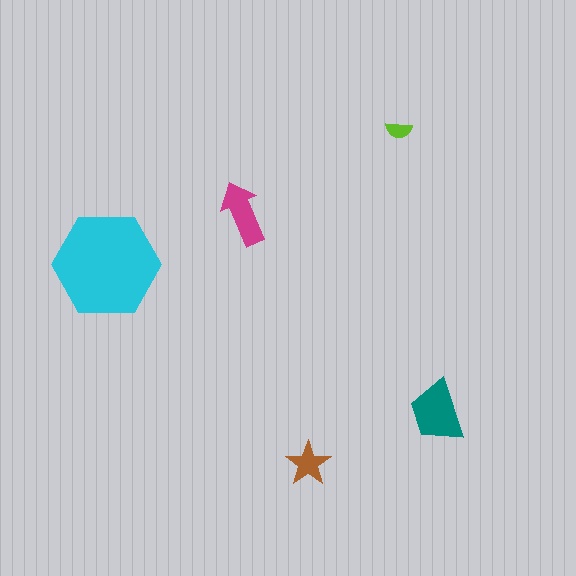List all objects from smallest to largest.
The lime semicircle, the brown star, the magenta arrow, the teal trapezoid, the cyan hexagon.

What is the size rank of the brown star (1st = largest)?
4th.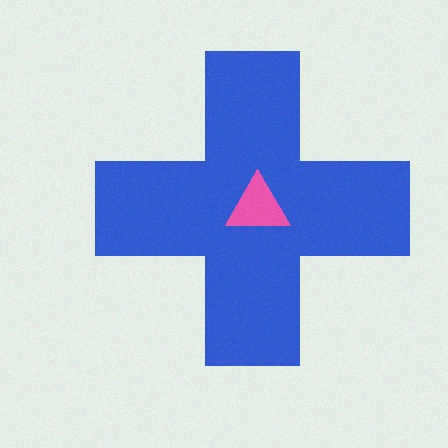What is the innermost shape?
The pink triangle.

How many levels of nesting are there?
2.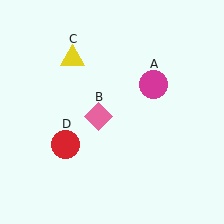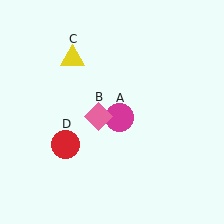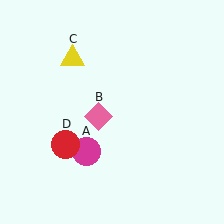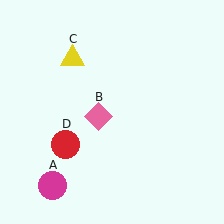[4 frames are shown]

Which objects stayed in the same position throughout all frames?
Pink diamond (object B) and yellow triangle (object C) and red circle (object D) remained stationary.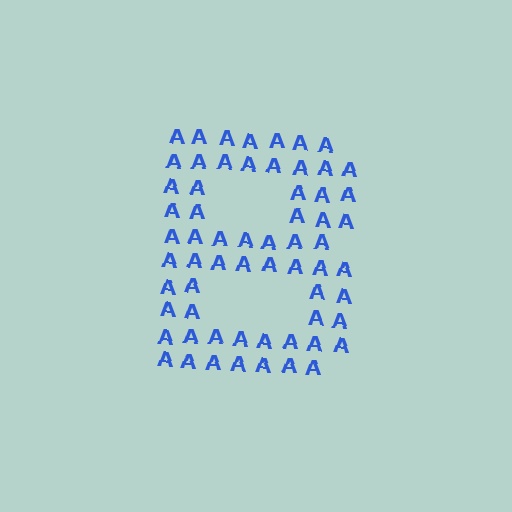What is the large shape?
The large shape is the letter B.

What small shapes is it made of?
It is made of small letter A's.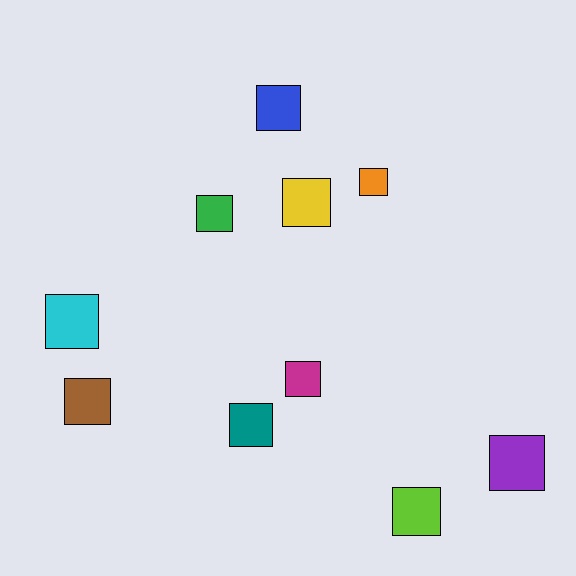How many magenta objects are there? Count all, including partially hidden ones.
There is 1 magenta object.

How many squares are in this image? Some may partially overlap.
There are 10 squares.